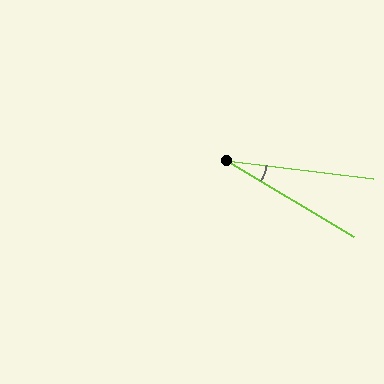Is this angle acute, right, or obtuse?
It is acute.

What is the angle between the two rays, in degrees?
Approximately 24 degrees.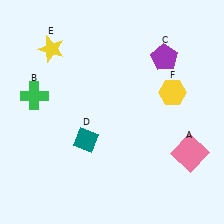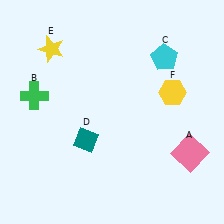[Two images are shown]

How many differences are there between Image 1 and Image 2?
There is 1 difference between the two images.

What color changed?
The pentagon (C) changed from purple in Image 1 to cyan in Image 2.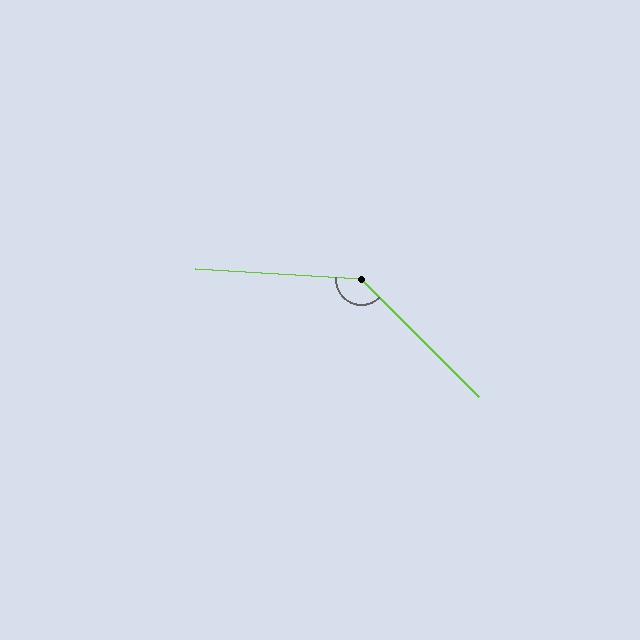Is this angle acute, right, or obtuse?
It is obtuse.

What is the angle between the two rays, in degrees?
Approximately 138 degrees.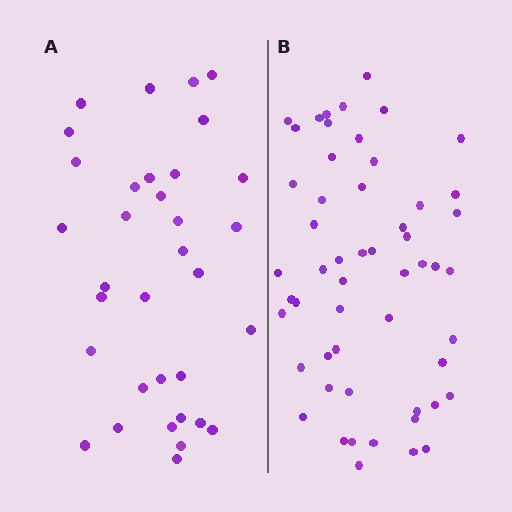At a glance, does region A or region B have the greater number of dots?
Region B (the right region) has more dots.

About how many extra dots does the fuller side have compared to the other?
Region B has approximately 20 more dots than region A.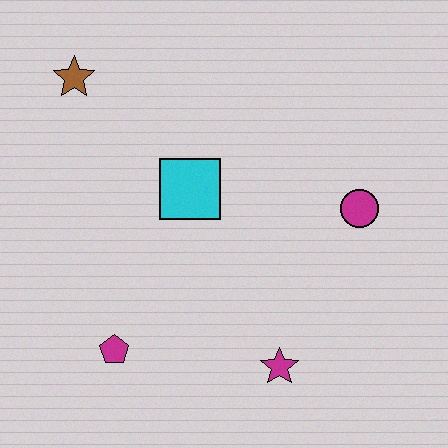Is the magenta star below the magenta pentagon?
Yes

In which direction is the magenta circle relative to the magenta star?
The magenta circle is above the magenta star.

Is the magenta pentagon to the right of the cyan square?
No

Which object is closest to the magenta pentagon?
The magenta star is closest to the magenta pentagon.